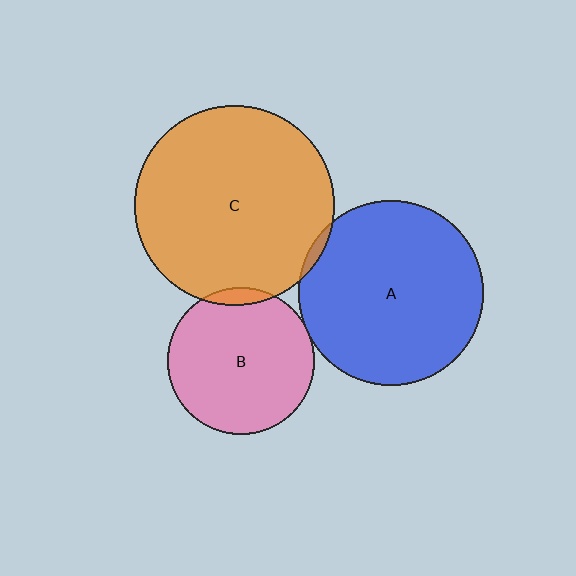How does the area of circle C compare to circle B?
Approximately 1.8 times.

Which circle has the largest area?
Circle C (orange).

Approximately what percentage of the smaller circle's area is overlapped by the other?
Approximately 5%.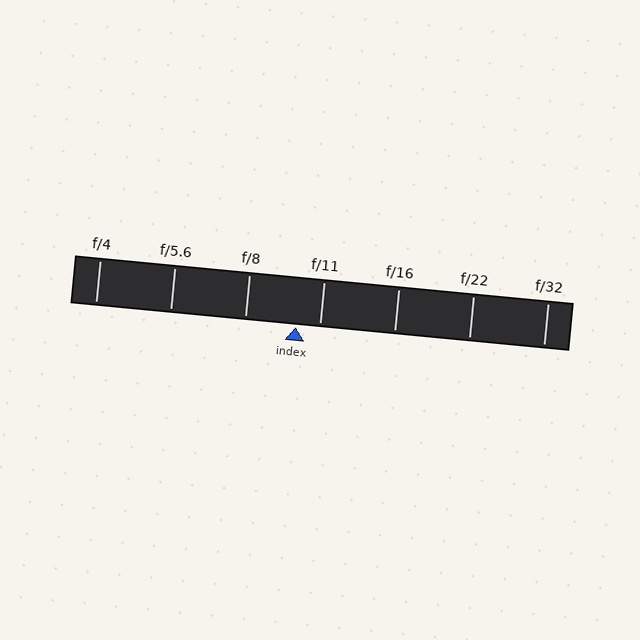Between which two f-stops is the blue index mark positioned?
The index mark is between f/8 and f/11.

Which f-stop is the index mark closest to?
The index mark is closest to f/11.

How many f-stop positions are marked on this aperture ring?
There are 7 f-stop positions marked.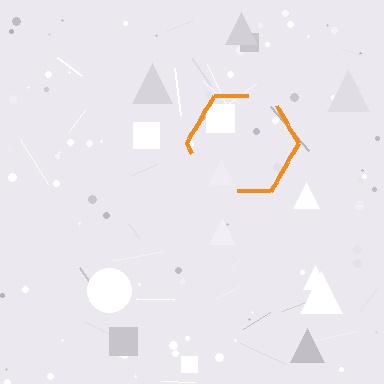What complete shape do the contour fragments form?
The contour fragments form a hexagon.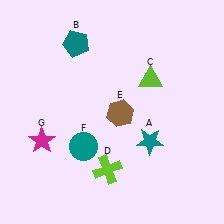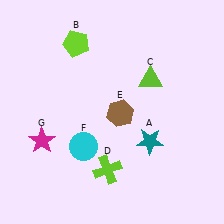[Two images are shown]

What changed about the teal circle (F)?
In Image 1, F is teal. In Image 2, it changed to cyan.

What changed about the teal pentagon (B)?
In Image 1, B is teal. In Image 2, it changed to lime.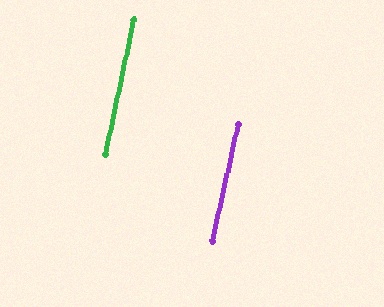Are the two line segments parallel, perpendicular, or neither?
Parallel — their directions differ by only 0.8°.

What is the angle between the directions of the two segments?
Approximately 1 degree.